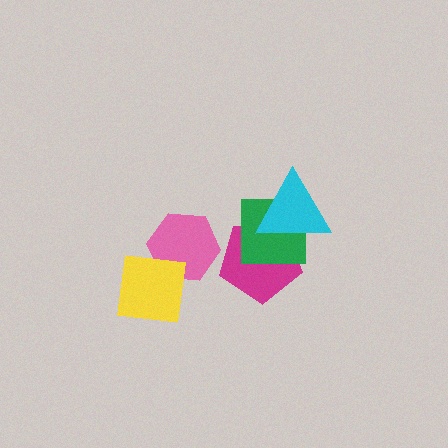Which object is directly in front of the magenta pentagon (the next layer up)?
The green square is directly in front of the magenta pentagon.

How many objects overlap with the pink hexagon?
1 object overlaps with the pink hexagon.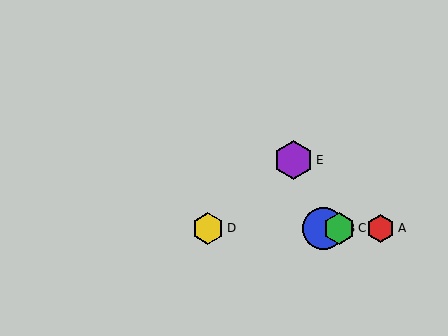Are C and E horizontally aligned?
No, C is at y≈228 and E is at y≈160.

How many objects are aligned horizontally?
4 objects (A, B, C, D) are aligned horizontally.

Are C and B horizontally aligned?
Yes, both are at y≈228.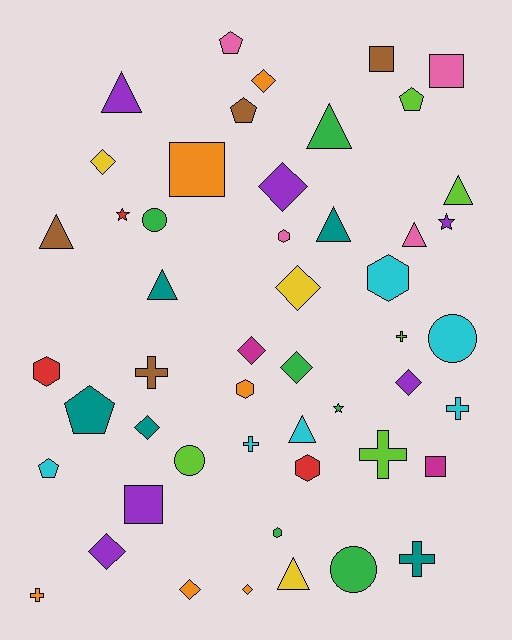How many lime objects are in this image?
There are 5 lime objects.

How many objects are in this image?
There are 50 objects.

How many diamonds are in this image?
There are 11 diamonds.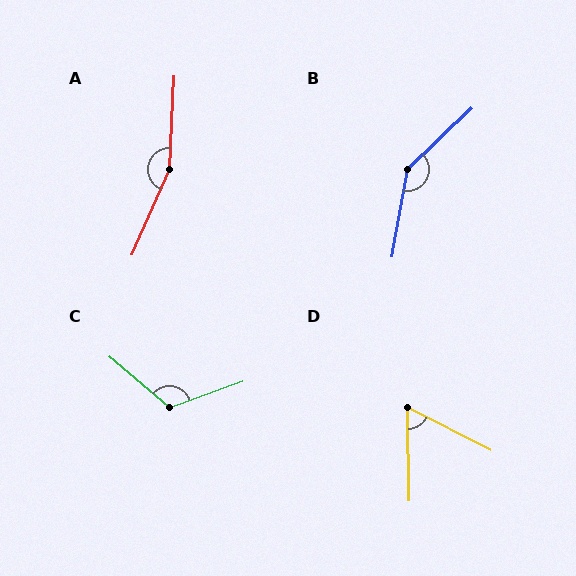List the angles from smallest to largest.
D (62°), C (120°), B (144°), A (159°).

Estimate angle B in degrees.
Approximately 144 degrees.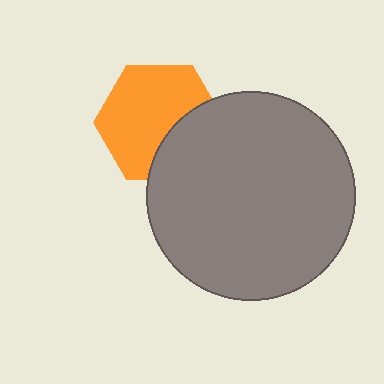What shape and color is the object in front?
The object in front is a gray circle.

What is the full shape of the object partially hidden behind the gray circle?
The partially hidden object is an orange hexagon.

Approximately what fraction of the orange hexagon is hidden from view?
Roughly 32% of the orange hexagon is hidden behind the gray circle.